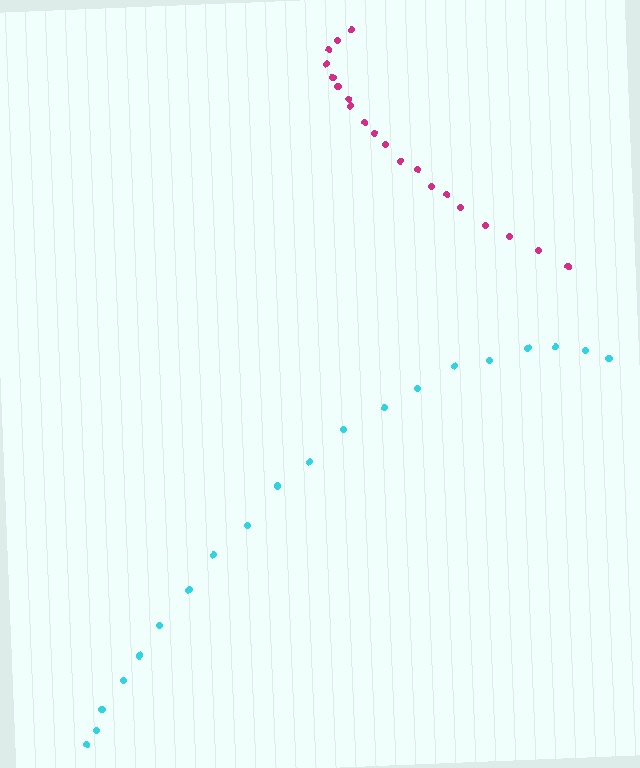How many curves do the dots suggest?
There are 2 distinct paths.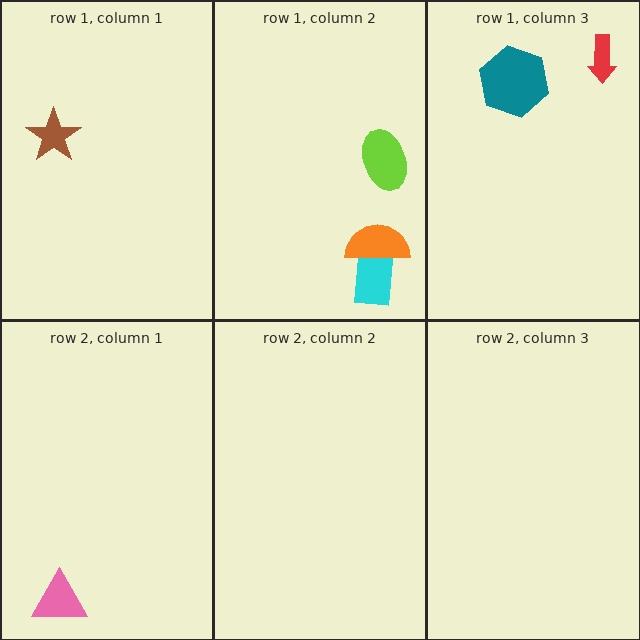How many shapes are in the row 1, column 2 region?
3.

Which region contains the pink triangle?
The row 2, column 1 region.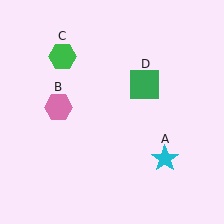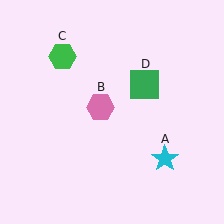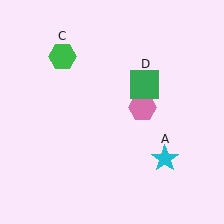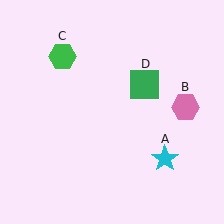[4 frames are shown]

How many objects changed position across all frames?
1 object changed position: pink hexagon (object B).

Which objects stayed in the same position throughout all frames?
Cyan star (object A) and green hexagon (object C) and green square (object D) remained stationary.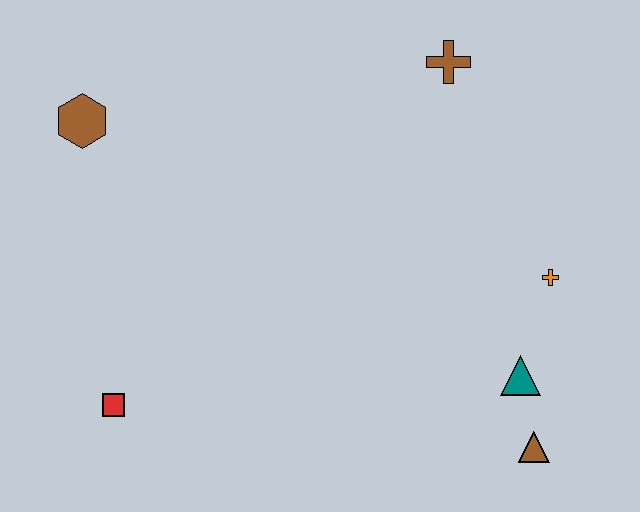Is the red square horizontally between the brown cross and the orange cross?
No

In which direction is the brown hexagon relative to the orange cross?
The brown hexagon is to the left of the orange cross.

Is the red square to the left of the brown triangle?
Yes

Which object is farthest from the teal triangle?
The brown hexagon is farthest from the teal triangle.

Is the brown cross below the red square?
No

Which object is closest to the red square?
The brown hexagon is closest to the red square.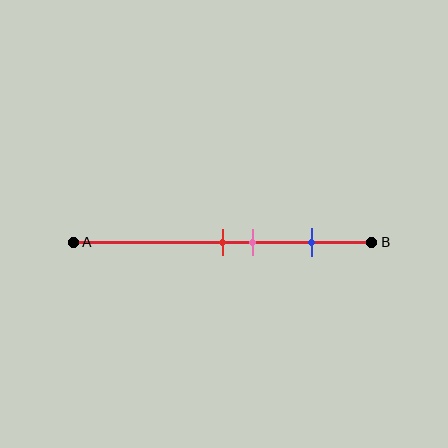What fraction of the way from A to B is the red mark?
The red mark is approximately 50% (0.5) of the way from A to B.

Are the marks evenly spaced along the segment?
No, the marks are not evenly spaced.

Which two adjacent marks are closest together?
The red and pink marks are the closest adjacent pair.